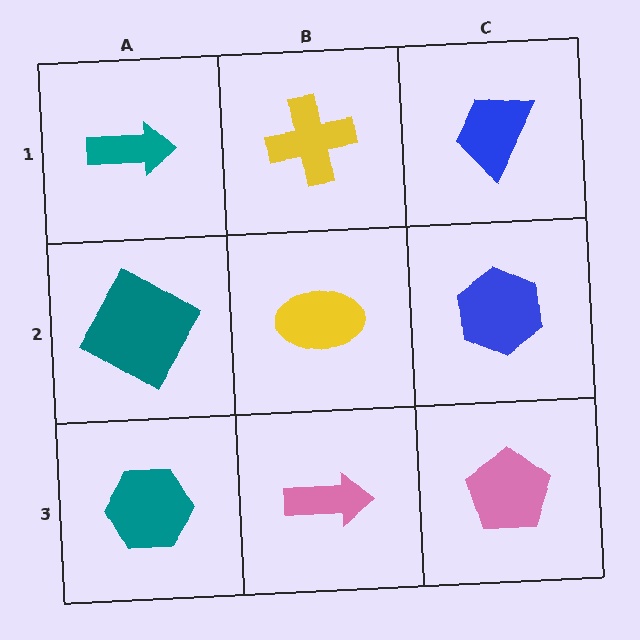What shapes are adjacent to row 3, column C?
A blue hexagon (row 2, column C), a pink arrow (row 3, column B).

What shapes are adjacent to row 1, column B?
A yellow ellipse (row 2, column B), a teal arrow (row 1, column A), a blue trapezoid (row 1, column C).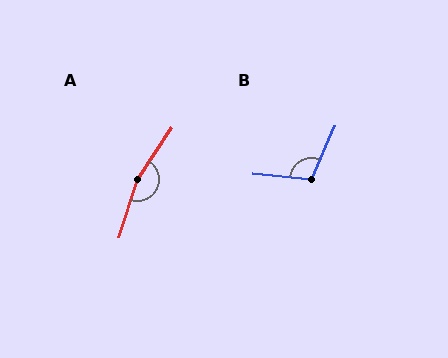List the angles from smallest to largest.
B (108°), A (164°).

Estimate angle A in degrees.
Approximately 164 degrees.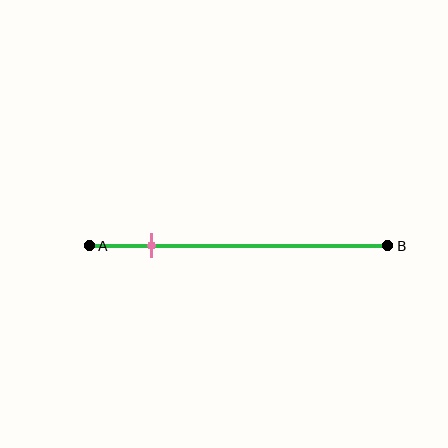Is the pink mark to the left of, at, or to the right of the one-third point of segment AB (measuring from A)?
The pink mark is to the left of the one-third point of segment AB.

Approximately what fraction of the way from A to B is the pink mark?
The pink mark is approximately 20% of the way from A to B.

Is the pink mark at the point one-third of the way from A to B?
No, the mark is at about 20% from A, not at the 33% one-third point.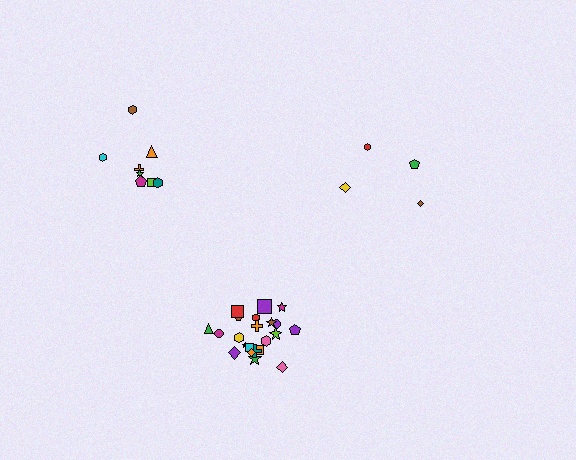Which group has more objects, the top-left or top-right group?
The top-left group.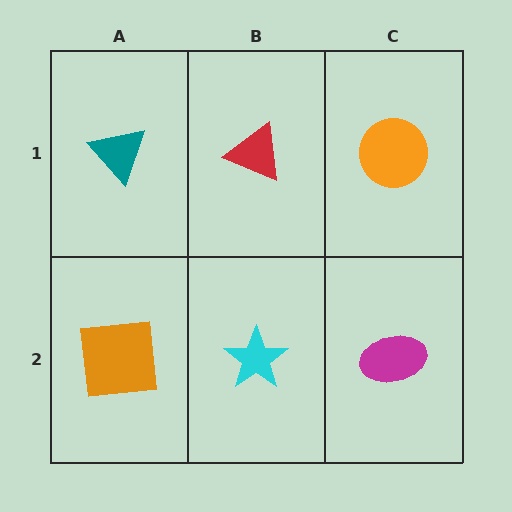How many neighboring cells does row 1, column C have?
2.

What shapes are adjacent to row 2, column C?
An orange circle (row 1, column C), a cyan star (row 2, column B).